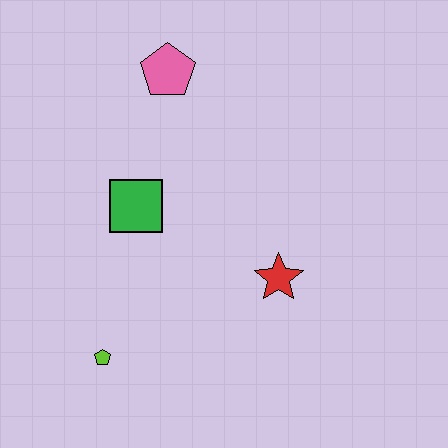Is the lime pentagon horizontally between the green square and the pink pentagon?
No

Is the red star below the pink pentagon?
Yes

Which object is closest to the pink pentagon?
The green square is closest to the pink pentagon.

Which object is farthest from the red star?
The pink pentagon is farthest from the red star.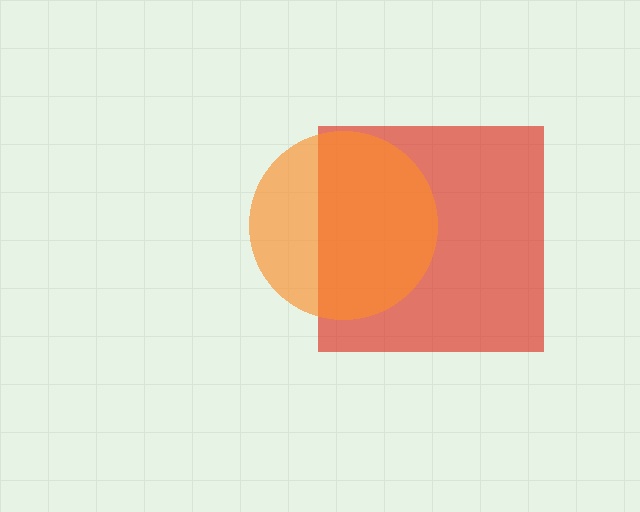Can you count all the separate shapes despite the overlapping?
Yes, there are 2 separate shapes.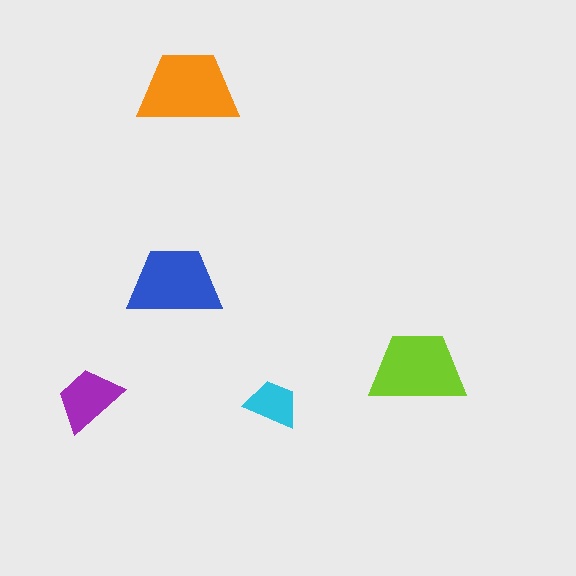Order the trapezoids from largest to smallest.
the orange one, the lime one, the blue one, the purple one, the cyan one.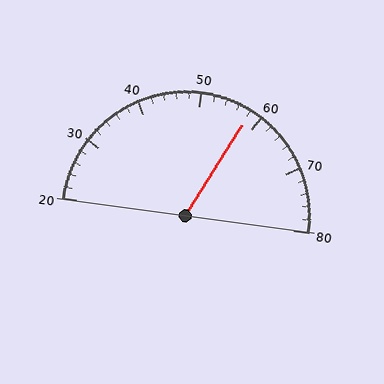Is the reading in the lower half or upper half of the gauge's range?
The reading is in the upper half of the range (20 to 80).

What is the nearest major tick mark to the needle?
The nearest major tick mark is 60.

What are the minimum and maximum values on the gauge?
The gauge ranges from 20 to 80.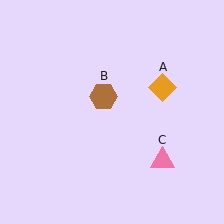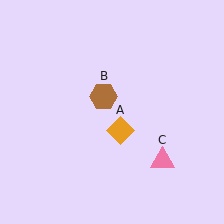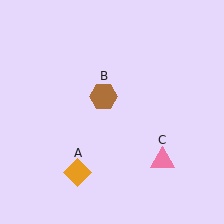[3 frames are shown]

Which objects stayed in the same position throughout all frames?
Brown hexagon (object B) and pink triangle (object C) remained stationary.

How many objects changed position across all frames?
1 object changed position: orange diamond (object A).